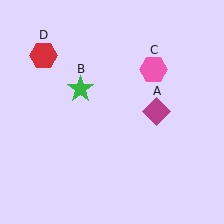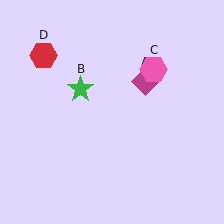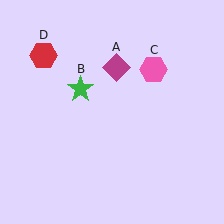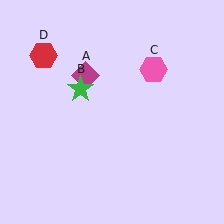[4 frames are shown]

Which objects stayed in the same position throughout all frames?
Green star (object B) and pink hexagon (object C) and red hexagon (object D) remained stationary.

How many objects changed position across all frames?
1 object changed position: magenta diamond (object A).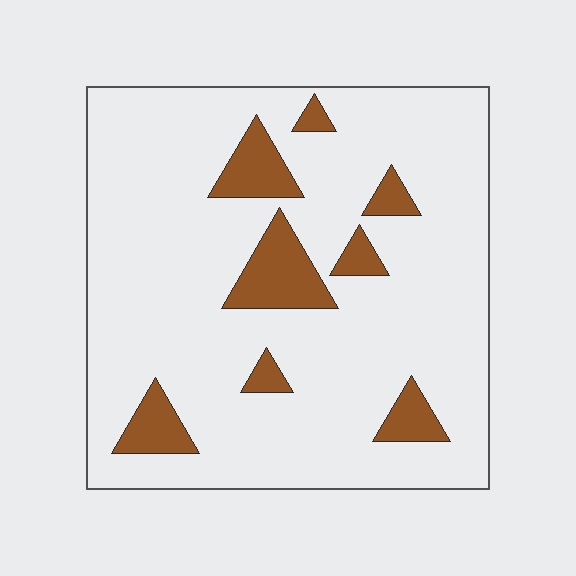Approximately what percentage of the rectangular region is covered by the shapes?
Approximately 15%.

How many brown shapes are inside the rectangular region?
8.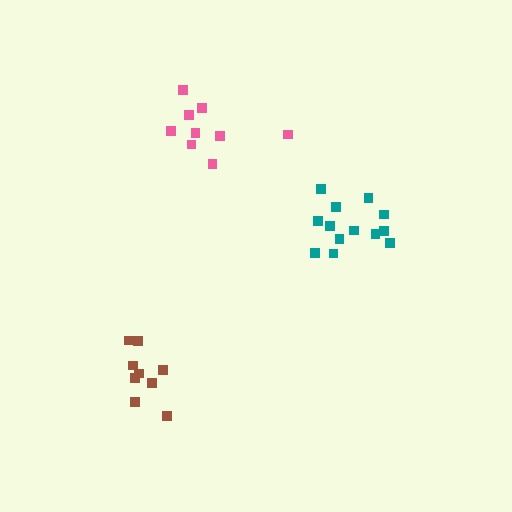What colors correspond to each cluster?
The clusters are colored: teal, brown, pink.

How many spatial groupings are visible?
There are 3 spatial groupings.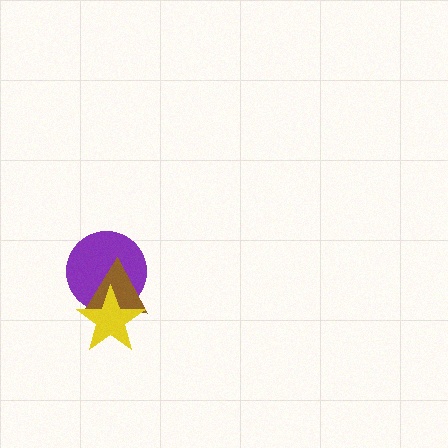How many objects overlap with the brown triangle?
2 objects overlap with the brown triangle.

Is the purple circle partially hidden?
Yes, it is partially covered by another shape.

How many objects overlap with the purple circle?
2 objects overlap with the purple circle.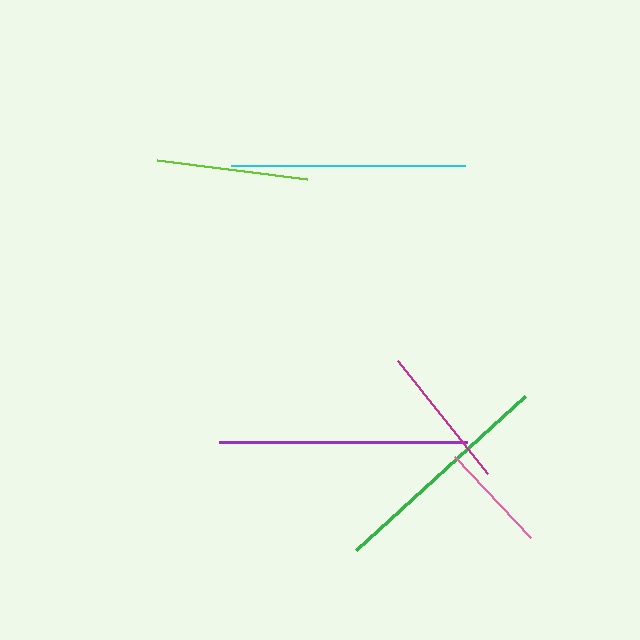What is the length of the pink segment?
The pink segment is approximately 111 pixels long.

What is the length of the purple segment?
The purple segment is approximately 248 pixels long.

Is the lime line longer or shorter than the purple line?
The purple line is longer than the lime line.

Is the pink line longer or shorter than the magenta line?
The magenta line is longer than the pink line.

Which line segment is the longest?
The purple line is the longest at approximately 248 pixels.